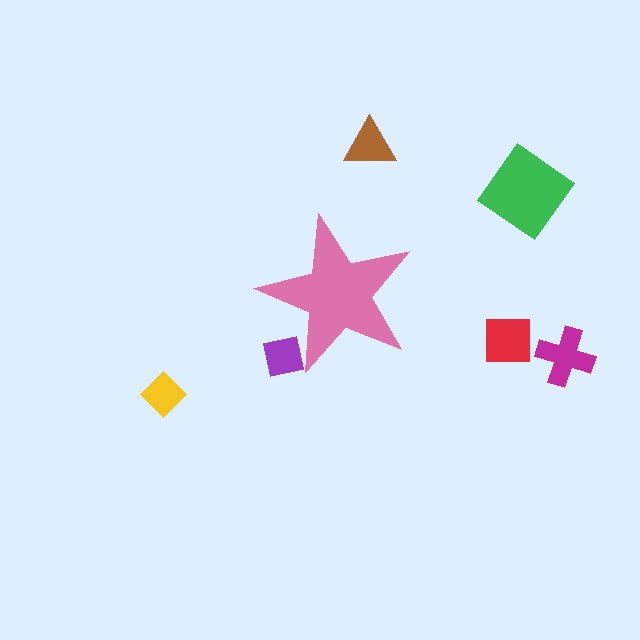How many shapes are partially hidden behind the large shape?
1 shape is partially hidden.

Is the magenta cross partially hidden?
No, the magenta cross is fully visible.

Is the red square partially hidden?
No, the red square is fully visible.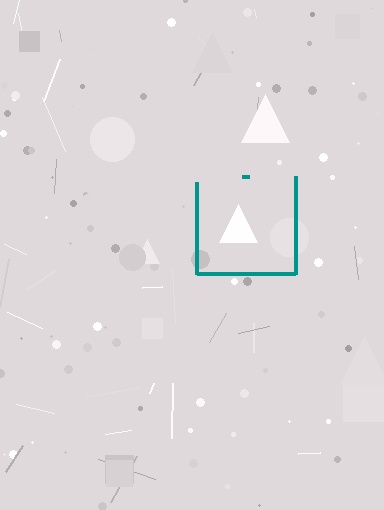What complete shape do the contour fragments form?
The contour fragments form a square.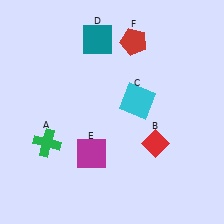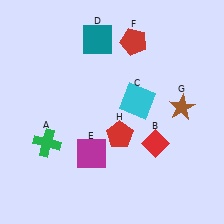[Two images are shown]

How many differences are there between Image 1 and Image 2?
There are 2 differences between the two images.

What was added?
A brown star (G), a red pentagon (H) were added in Image 2.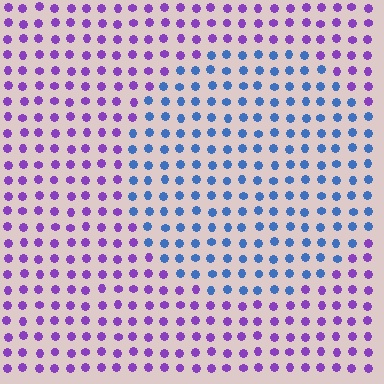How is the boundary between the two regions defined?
The boundary is defined purely by a slight shift in hue (about 59 degrees). Spacing, size, and orientation are identical on both sides.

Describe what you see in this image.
The image is filled with small purple elements in a uniform arrangement. A circle-shaped region is visible where the elements are tinted to a slightly different hue, forming a subtle color boundary.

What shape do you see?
I see a circle.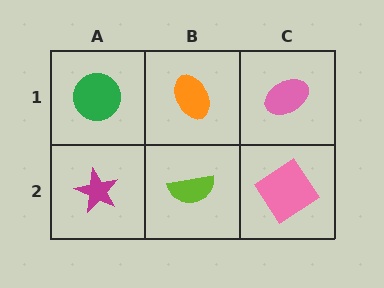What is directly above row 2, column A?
A green circle.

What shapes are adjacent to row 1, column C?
A pink diamond (row 2, column C), an orange ellipse (row 1, column B).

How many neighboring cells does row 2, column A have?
2.